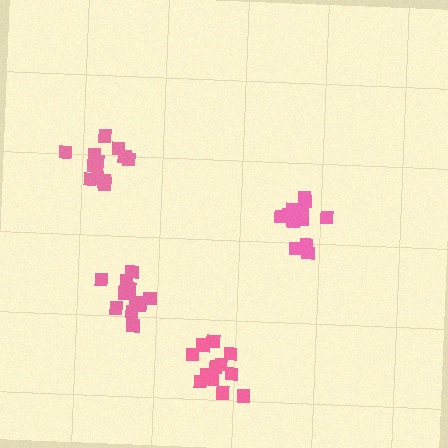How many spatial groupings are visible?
There are 4 spatial groupings.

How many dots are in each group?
Group 1: 12 dots, Group 2: 13 dots, Group 3: 14 dots, Group 4: 12 dots (51 total).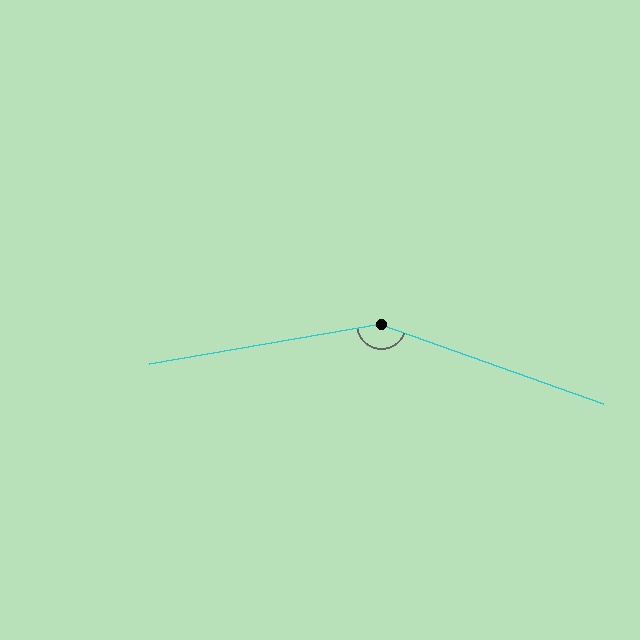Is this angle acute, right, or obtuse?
It is obtuse.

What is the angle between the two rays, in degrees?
Approximately 151 degrees.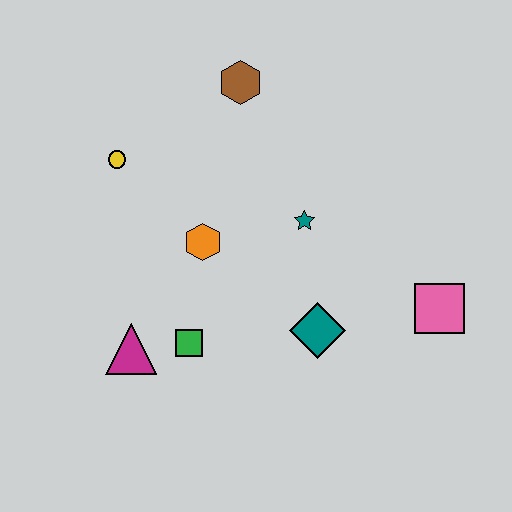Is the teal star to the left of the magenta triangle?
No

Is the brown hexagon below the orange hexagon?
No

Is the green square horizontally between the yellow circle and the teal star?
Yes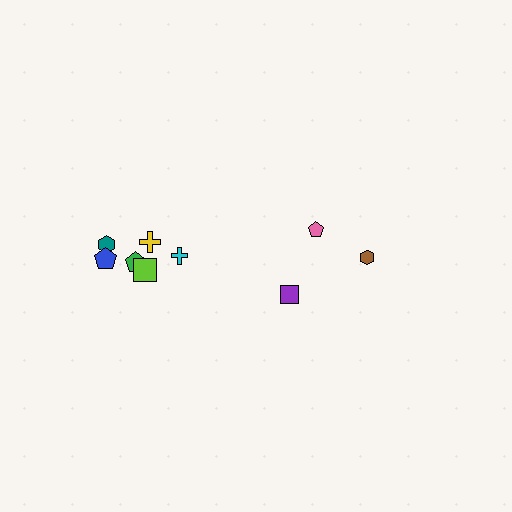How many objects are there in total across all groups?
There are 9 objects.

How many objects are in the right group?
There are 3 objects.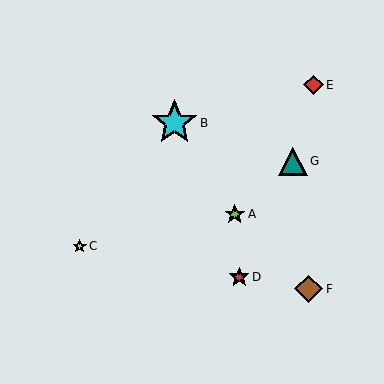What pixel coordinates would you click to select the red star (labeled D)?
Click at (239, 277) to select the red star D.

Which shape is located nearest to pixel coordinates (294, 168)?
The teal triangle (labeled G) at (293, 161) is nearest to that location.